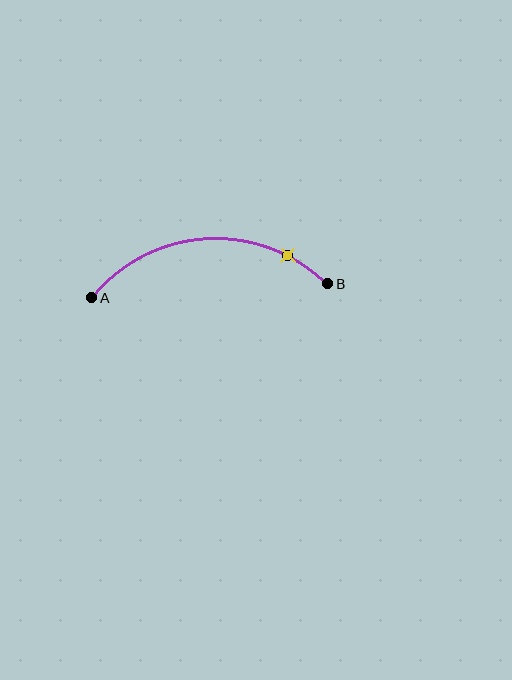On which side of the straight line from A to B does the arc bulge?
The arc bulges above the straight line connecting A and B.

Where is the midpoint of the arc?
The arc midpoint is the point on the curve farthest from the straight line joining A and B. It sits above that line.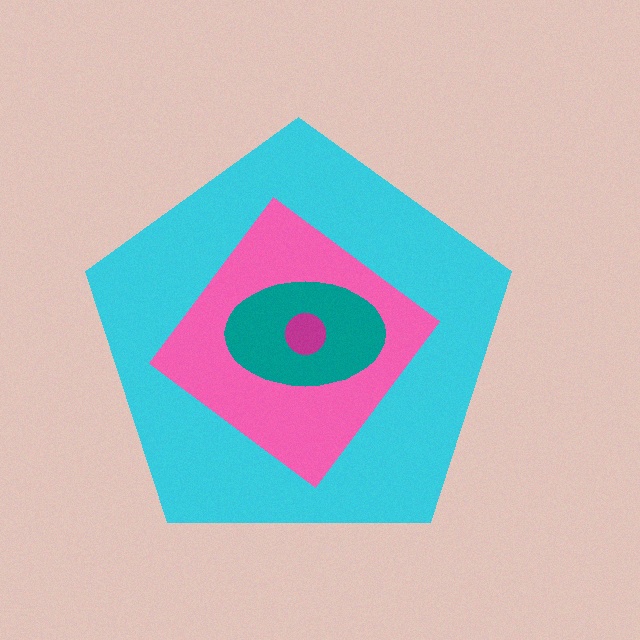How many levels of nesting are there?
4.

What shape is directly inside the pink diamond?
The teal ellipse.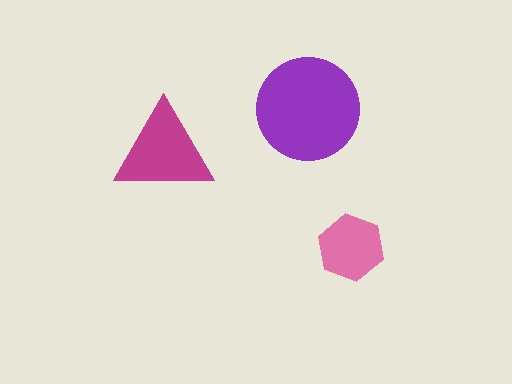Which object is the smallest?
The pink hexagon.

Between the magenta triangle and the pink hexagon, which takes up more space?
The magenta triangle.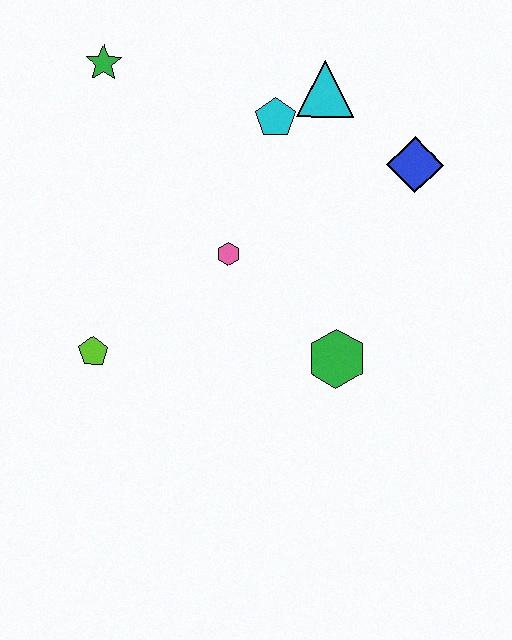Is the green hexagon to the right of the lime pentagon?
Yes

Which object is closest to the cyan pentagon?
The cyan triangle is closest to the cyan pentagon.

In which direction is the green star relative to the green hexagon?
The green star is above the green hexagon.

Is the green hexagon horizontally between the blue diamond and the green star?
Yes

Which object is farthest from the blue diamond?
The lime pentagon is farthest from the blue diamond.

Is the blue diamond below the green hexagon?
No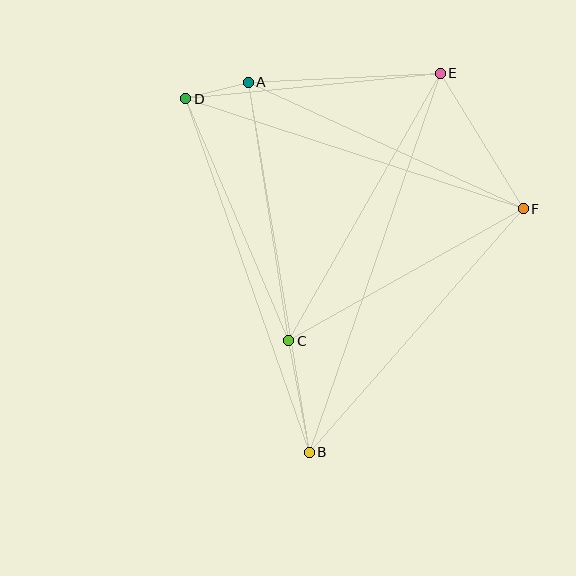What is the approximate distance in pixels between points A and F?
The distance between A and F is approximately 303 pixels.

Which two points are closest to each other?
Points A and D are closest to each other.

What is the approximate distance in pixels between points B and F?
The distance between B and F is approximately 324 pixels.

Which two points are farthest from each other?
Points B and E are farthest from each other.